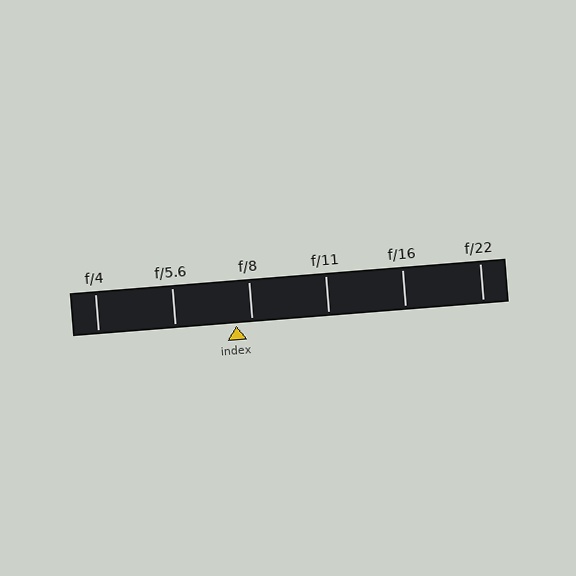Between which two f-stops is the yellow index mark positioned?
The index mark is between f/5.6 and f/8.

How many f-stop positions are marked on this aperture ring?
There are 6 f-stop positions marked.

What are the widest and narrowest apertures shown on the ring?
The widest aperture shown is f/4 and the narrowest is f/22.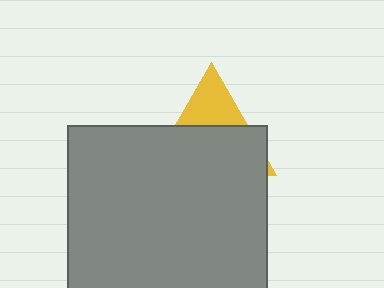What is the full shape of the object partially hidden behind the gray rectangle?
The partially hidden object is a yellow triangle.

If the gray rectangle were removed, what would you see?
You would see the complete yellow triangle.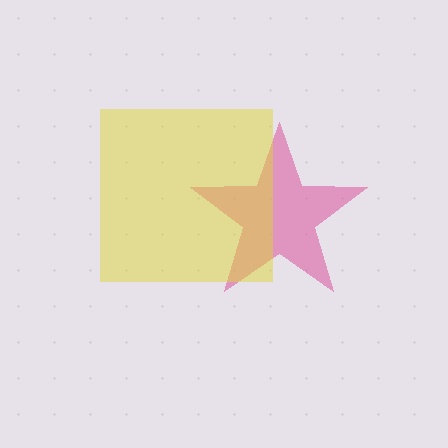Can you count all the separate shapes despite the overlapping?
Yes, there are 2 separate shapes.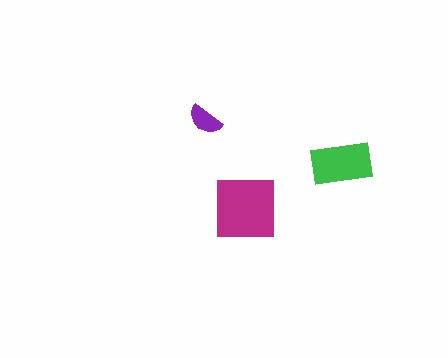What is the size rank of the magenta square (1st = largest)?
1st.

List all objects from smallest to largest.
The purple semicircle, the green rectangle, the magenta square.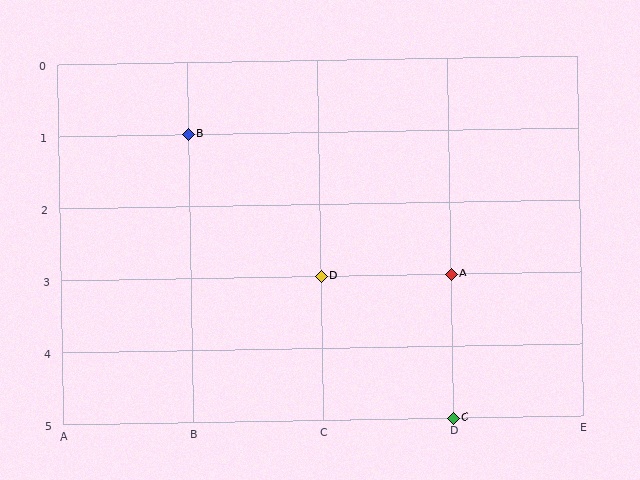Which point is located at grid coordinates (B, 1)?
Point B is at (B, 1).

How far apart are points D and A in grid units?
Points D and A are 1 column apart.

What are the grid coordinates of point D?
Point D is at grid coordinates (C, 3).